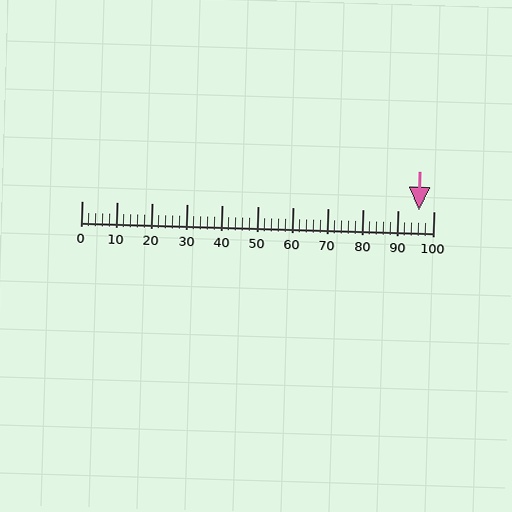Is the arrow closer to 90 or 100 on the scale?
The arrow is closer to 100.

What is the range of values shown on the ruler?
The ruler shows values from 0 to 100.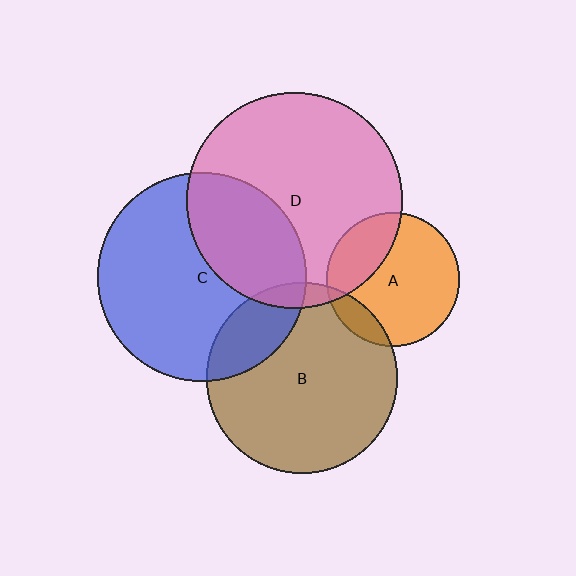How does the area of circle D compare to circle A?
Approximately 2.6 times.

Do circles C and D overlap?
Yes.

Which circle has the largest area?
Circle D (pink).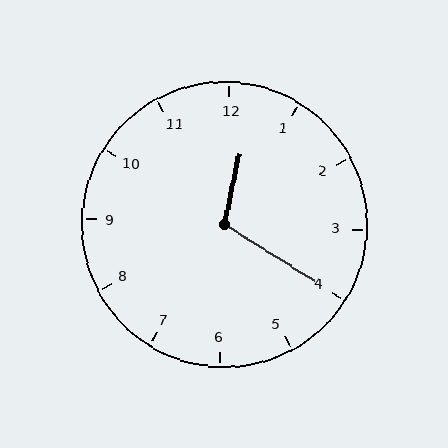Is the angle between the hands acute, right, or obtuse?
It is obtuse.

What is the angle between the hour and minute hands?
Approximately 110 degrees.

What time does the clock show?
12:20.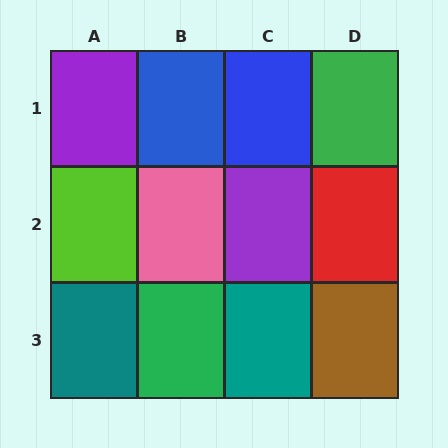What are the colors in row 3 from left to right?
Teal, green, teal, brown.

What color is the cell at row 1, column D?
Green.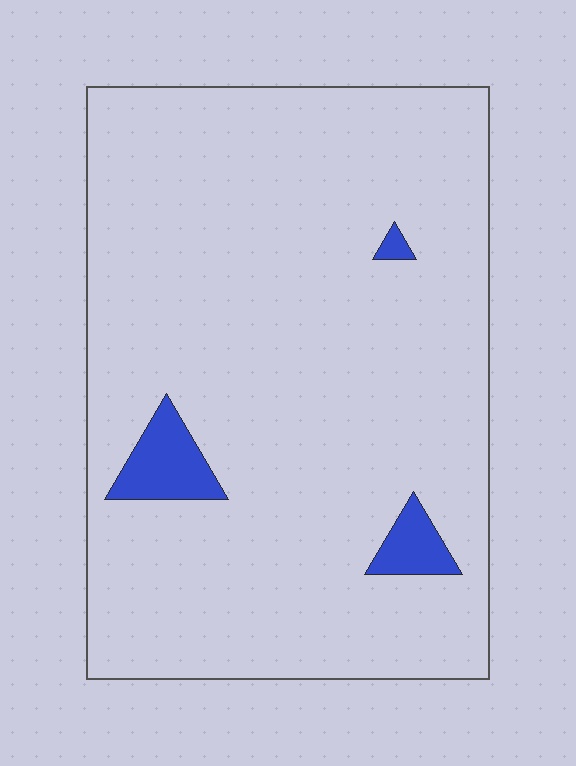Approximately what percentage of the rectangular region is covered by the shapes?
Approximately 5%.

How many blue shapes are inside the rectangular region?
3.